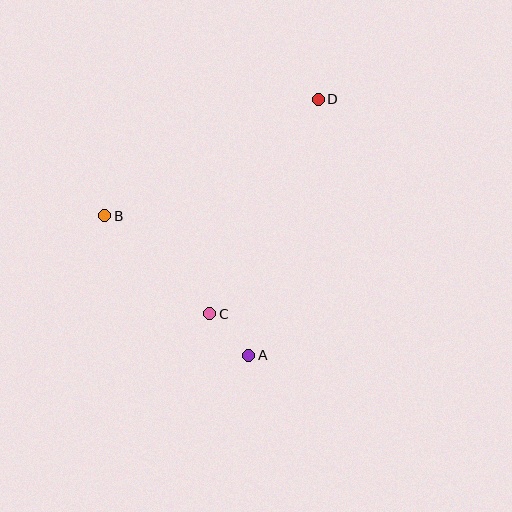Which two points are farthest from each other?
Points A and D are farthest from each other.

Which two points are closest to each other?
Points A and C are closest to each other.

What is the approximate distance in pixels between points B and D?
The distance between B and D is approximately 243 pixels.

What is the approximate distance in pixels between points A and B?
The distance between A and B is approximately 201 pixels.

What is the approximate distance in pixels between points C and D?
The distance between C and D is approximately 240 pixels.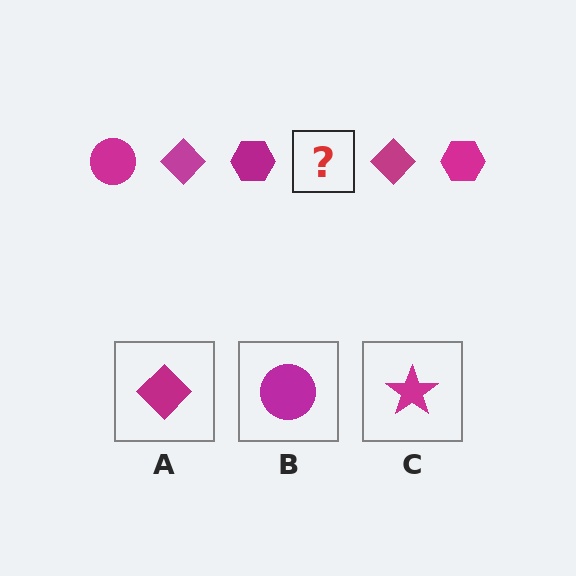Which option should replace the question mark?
Option B.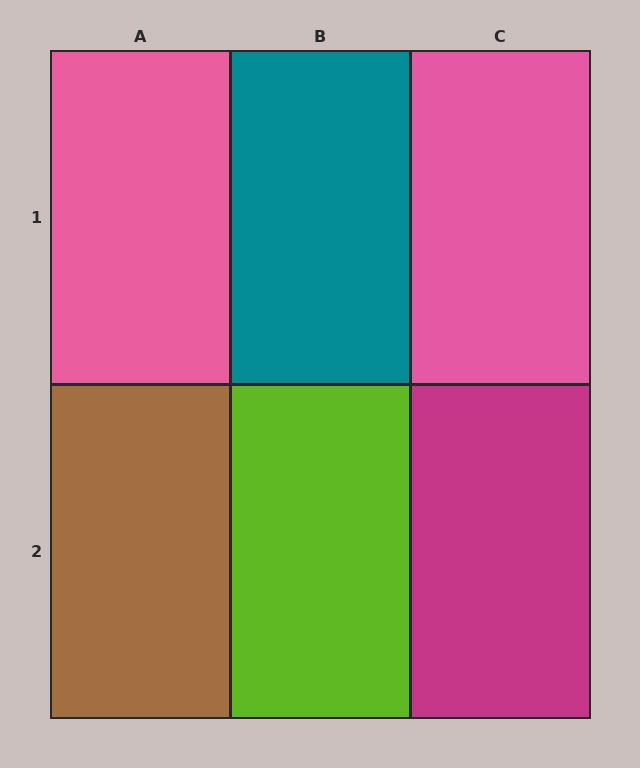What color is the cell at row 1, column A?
Pink.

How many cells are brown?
1 cell is brown.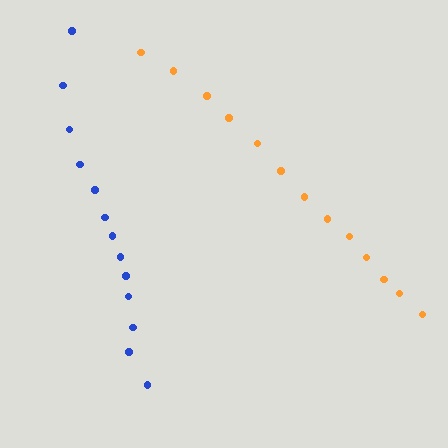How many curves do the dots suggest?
There are 2 distinct paths.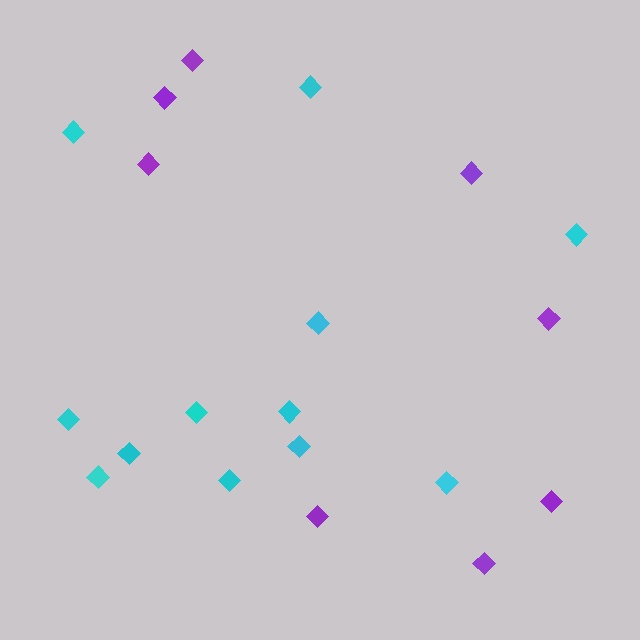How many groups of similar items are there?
There are 2 groups: one group of cyan diamonds (12) and one group of purple diamonds (8).